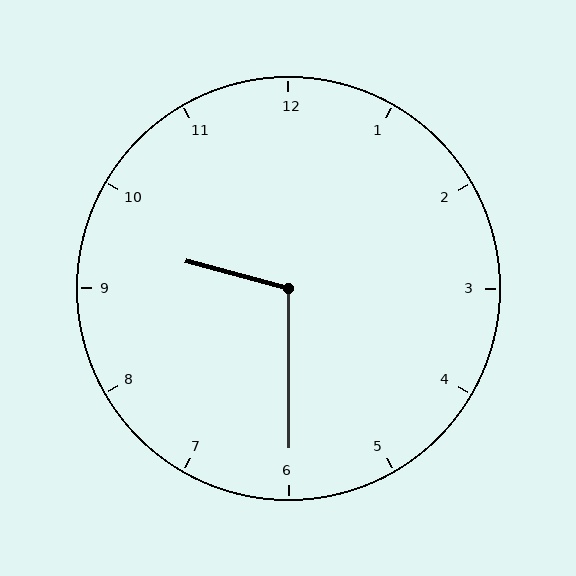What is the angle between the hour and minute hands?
Approximately 105 degrees.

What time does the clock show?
9:30.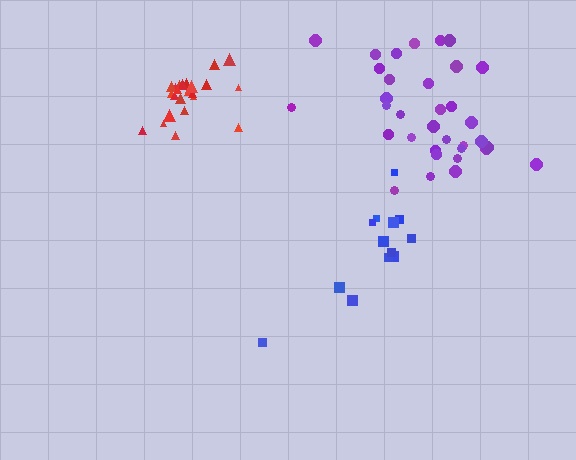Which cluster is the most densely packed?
Red.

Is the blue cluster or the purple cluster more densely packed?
Purple.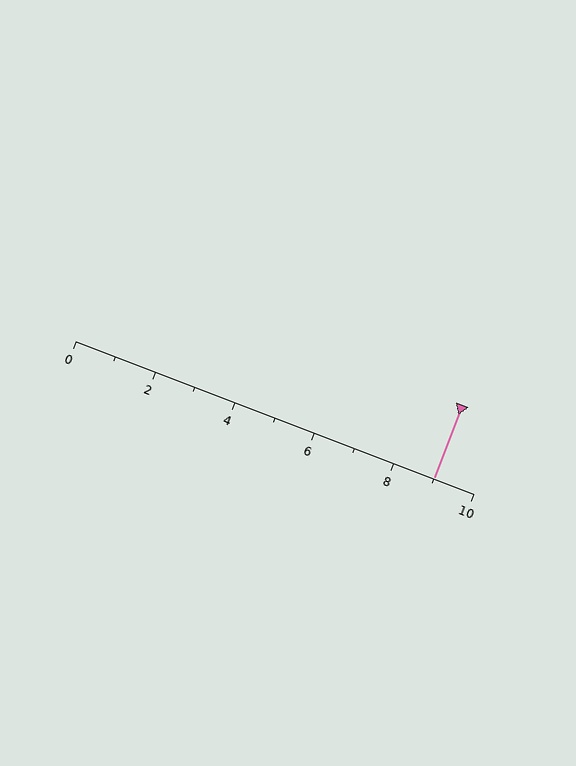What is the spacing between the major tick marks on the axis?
The major ticks are spaced 2 apart.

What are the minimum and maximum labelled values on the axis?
The axis runs from 0 to 10.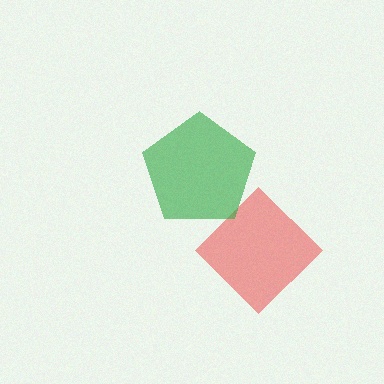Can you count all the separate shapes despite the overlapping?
Yes, there are 2 separate shapes.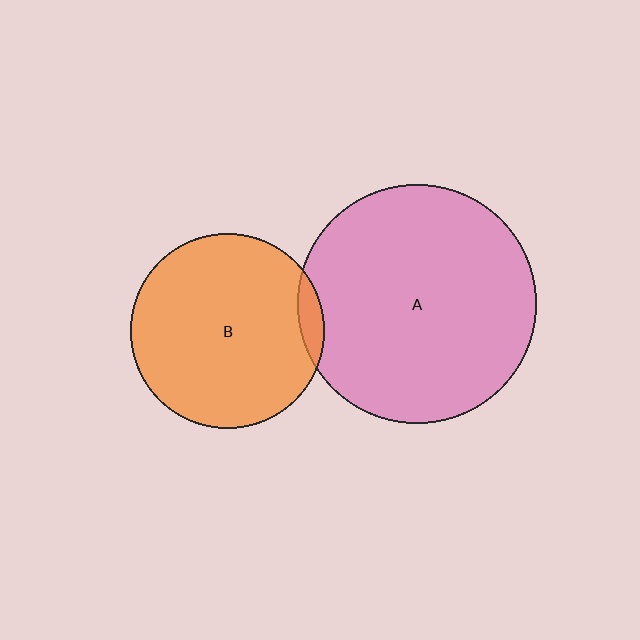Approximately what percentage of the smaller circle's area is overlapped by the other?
Approximately 5%.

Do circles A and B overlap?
Yes.